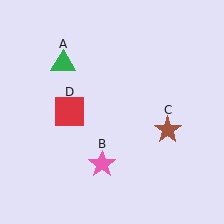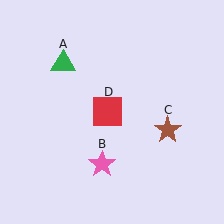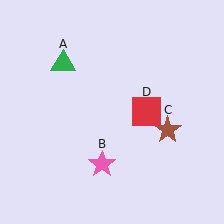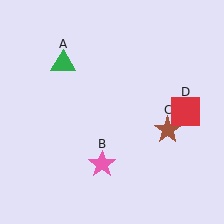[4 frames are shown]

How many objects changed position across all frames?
1 object changed position: red square (object D).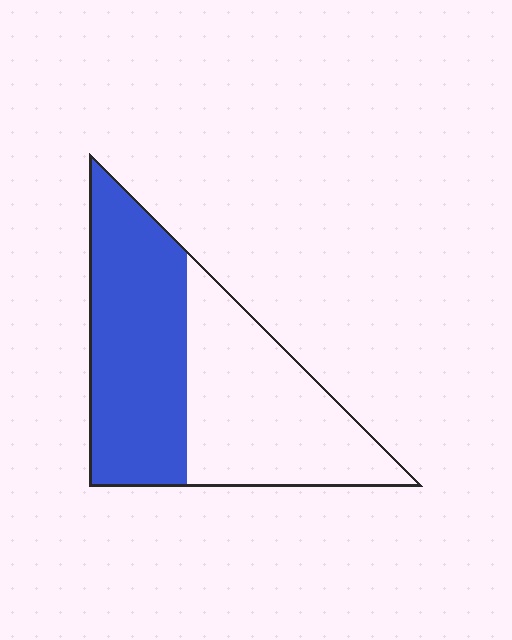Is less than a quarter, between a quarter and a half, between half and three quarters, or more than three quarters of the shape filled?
Between half and three quarters.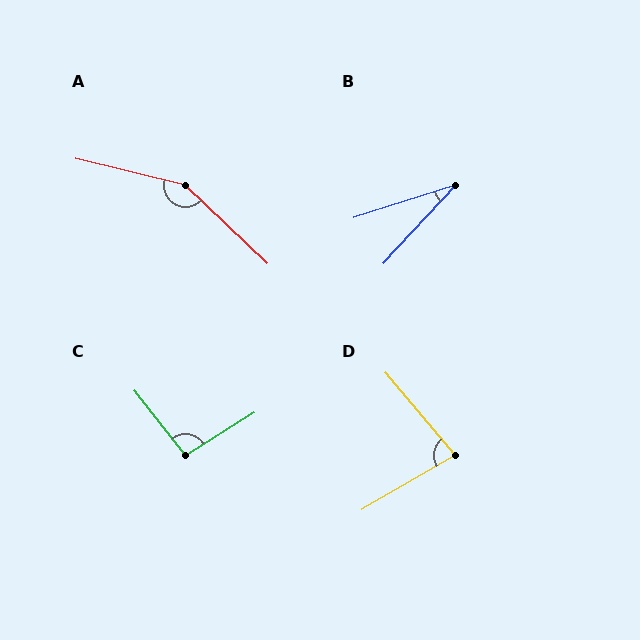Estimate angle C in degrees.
Approximately 97 degrees.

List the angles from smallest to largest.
B (30°), D (80°), C (97°), A (150°).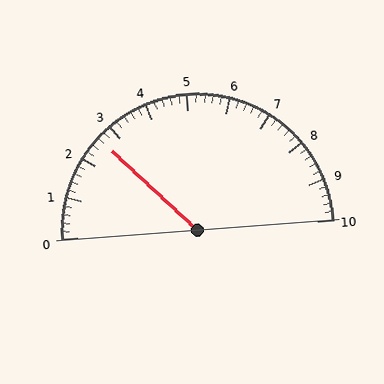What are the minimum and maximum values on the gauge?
The gauge ranges from 0 to 10.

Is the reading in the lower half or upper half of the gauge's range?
The reading is in the lower half of the range (0 to 10).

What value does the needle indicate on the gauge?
The needle indicates approximately 2.6.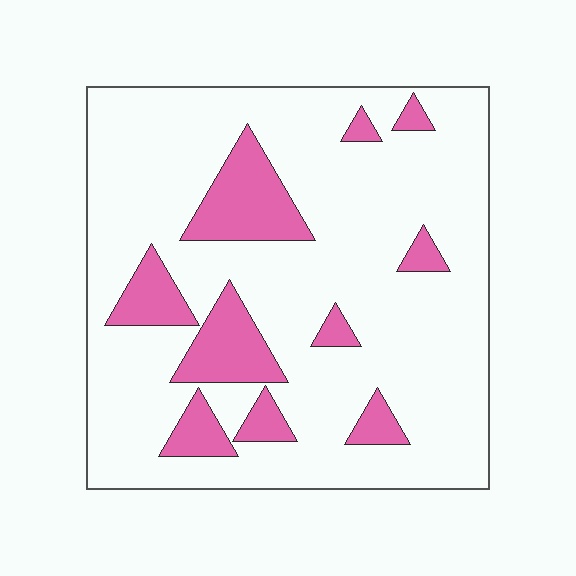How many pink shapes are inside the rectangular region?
10.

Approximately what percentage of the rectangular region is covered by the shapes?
Approximately 20%.